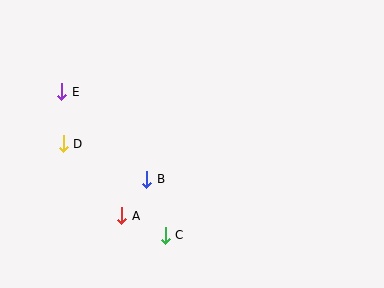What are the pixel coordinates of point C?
Point C is at (165, 235).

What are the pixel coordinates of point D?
Point D is at (63, 144).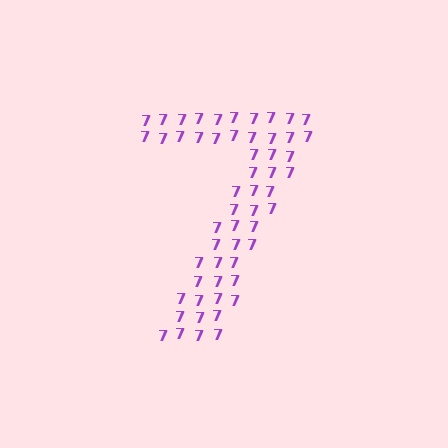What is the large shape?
The large shape is the digit 7.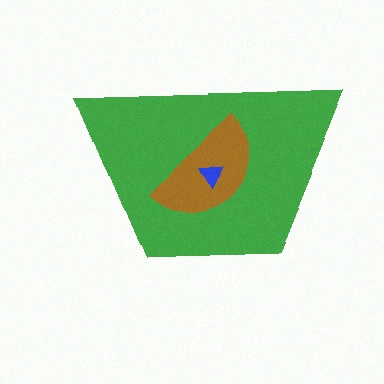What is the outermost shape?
The green trapezoid.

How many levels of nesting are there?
3.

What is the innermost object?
The blue triangle.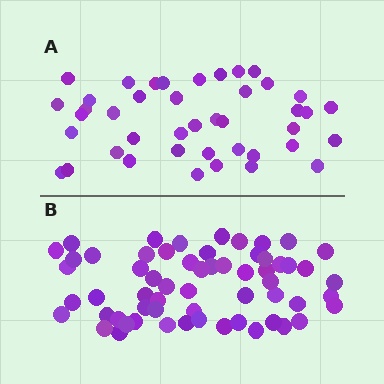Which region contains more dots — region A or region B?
Region B (the bottom region) has more dots.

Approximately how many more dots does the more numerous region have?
Region B has approximately 20 more dots than region A.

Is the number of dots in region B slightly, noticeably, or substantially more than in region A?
Region B has noticeably more, but not dramatically so. The ratio is roughly 1.4 to 1.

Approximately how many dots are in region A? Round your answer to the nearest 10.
About 40 dots. (The exact count is 42, which rounds to 40.)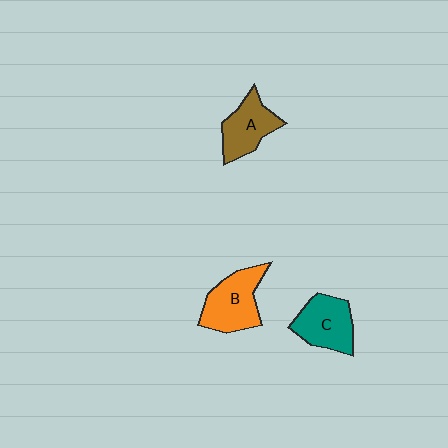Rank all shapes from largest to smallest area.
From largest to smallest: B (orange), C (teal), A (brown).